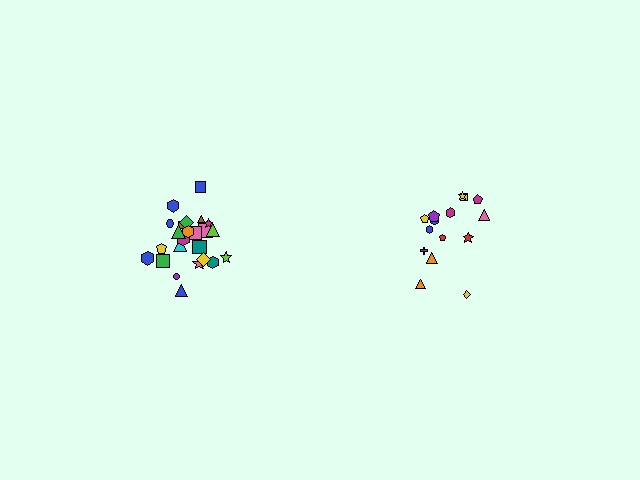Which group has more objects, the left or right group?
The left group.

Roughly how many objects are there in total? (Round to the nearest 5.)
Roughly 40 objects in total.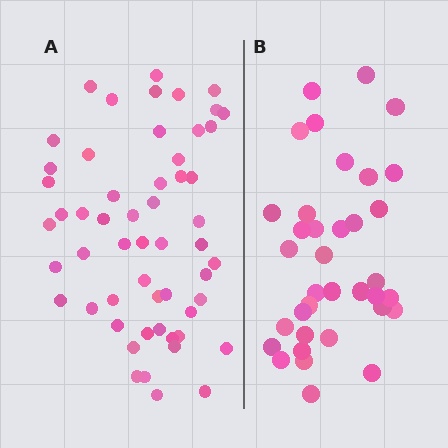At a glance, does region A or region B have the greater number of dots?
Region A (the left region) has more dots.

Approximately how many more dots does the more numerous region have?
Region A has approximately 20 more dots than region B.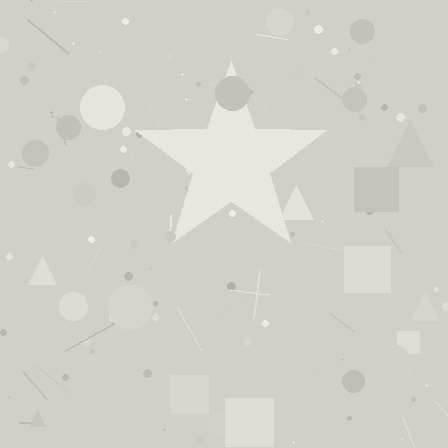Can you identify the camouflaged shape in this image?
The camouflaged shape is a star.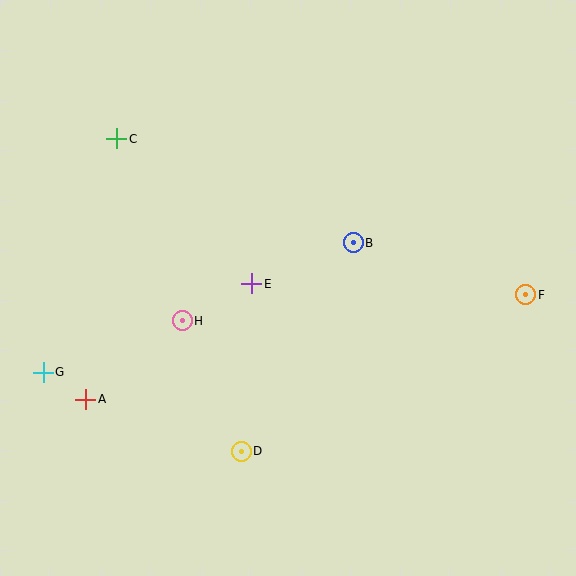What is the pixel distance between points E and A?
The distance between E and A is 202 pixels.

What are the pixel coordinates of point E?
Point E is at (252, 284).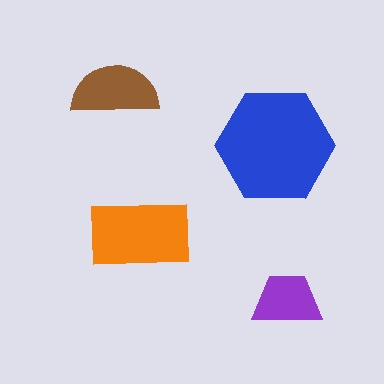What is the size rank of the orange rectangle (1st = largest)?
2nd.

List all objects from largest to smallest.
The blue hexagon, the orange rectangle, the brown semicircle, the purple trapezoid.